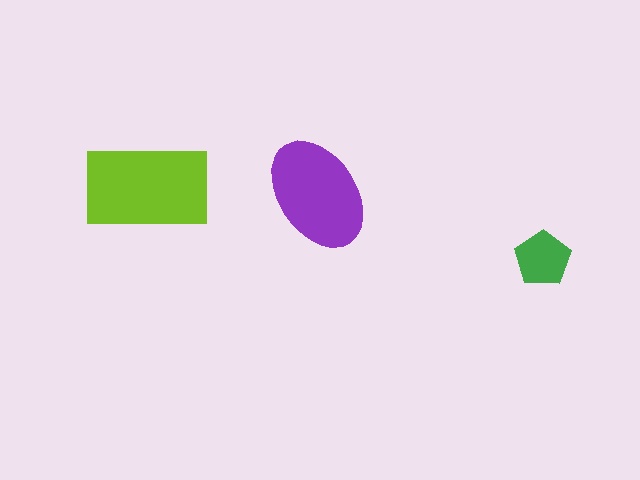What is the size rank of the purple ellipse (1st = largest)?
2nd.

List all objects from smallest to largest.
The green pentagon, the purple ellipse, the lime rectangle.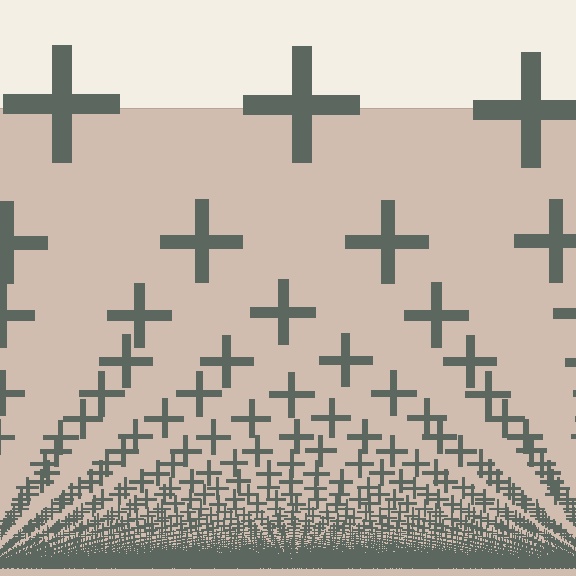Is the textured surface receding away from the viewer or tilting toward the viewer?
The surface appears to tilt toward the viewer. Texture elements get larger and sparser toward the top.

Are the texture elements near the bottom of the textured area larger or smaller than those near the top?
Smaller. The gradient is inverted — elements near the bottom are smaller and denser.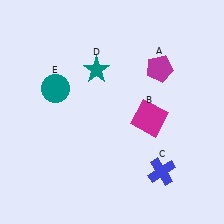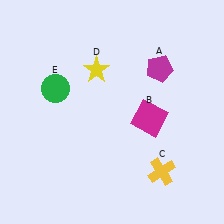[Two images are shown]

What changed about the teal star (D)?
In Image 1, D is teal. In Image 2, it changed to yellow.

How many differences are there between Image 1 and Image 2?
There are 3 differences between the two images.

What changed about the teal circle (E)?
In Image 1, E is teal. In Image 2, it changed to green.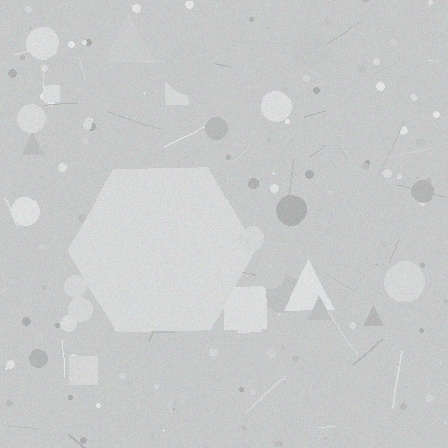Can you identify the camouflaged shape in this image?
The camouflaged shape is a hexagon.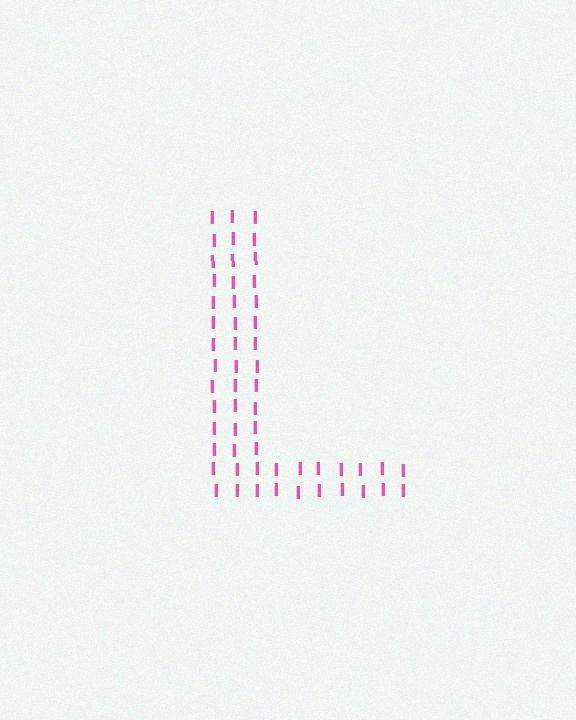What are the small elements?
The small elements are letter I's.